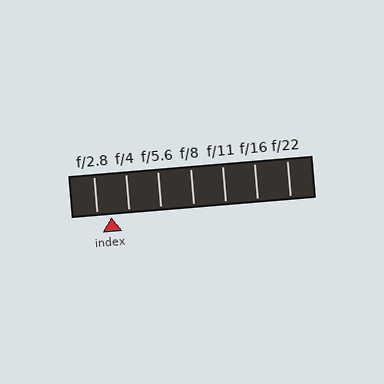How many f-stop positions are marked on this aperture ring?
There are 7 f-stop positions marked.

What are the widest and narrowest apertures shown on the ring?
The widest aperture shown is f/2.8 and the narrowest is f/22.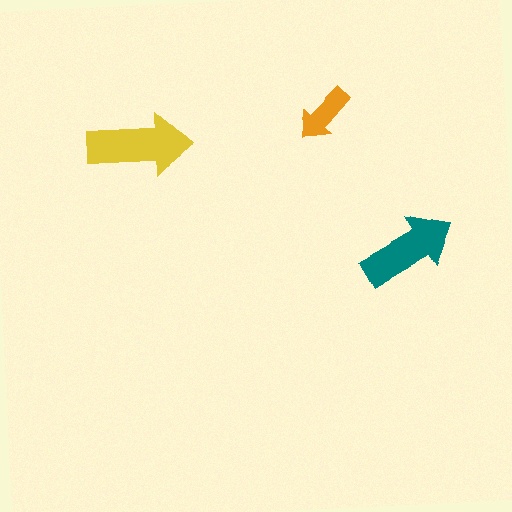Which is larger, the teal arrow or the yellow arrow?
The yellow one.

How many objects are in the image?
There are 3 objects in the image.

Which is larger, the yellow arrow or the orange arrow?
The yellow one.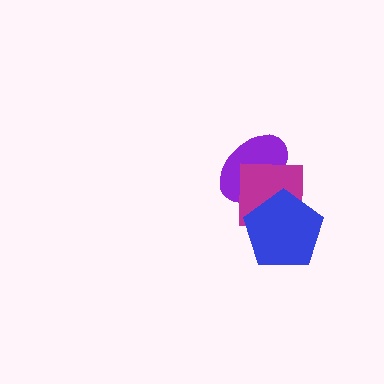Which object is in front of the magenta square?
The blue pentagon is in front of the magenta square.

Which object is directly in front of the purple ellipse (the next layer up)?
The magenta square is directly in front of the purple ellipse.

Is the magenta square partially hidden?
Yes, it is partially covered by another shape.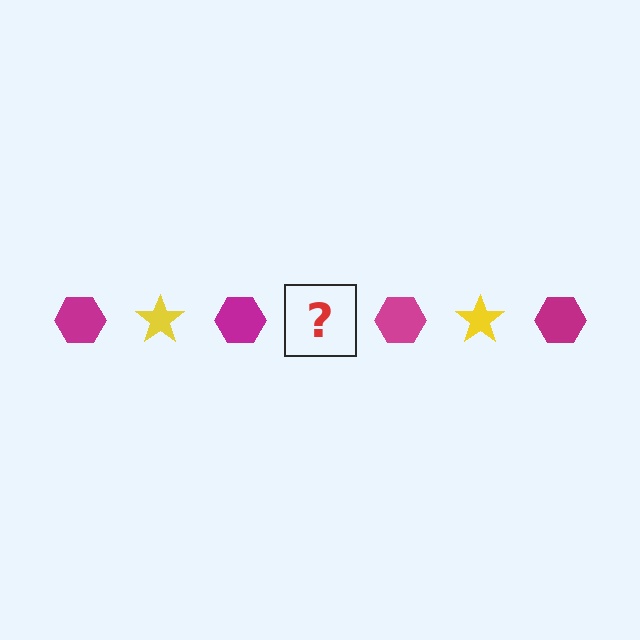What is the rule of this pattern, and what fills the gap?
The rule is that the pattern alternates between magenta hexagon and yellow star. The gap should be filled with a yellow star.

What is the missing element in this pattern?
The missing element is a yellow star.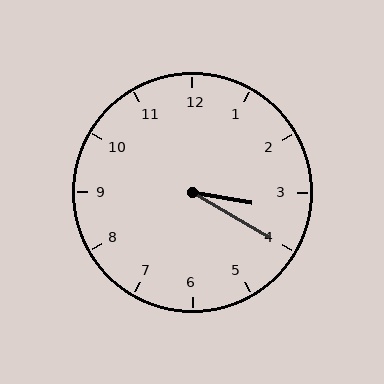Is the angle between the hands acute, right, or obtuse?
It is acute.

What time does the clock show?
3:20.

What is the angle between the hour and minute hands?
Approximately 20 degrees.